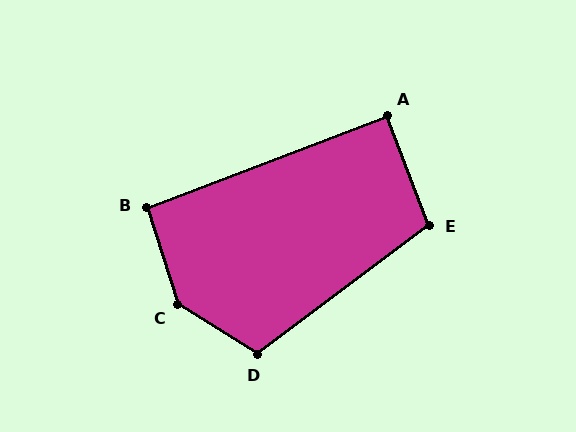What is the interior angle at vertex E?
Approximately 106 degrees (obtuse).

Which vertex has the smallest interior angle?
A, at approximately 90 degrees.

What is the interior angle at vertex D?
Approximately 111 degrees (obtuse).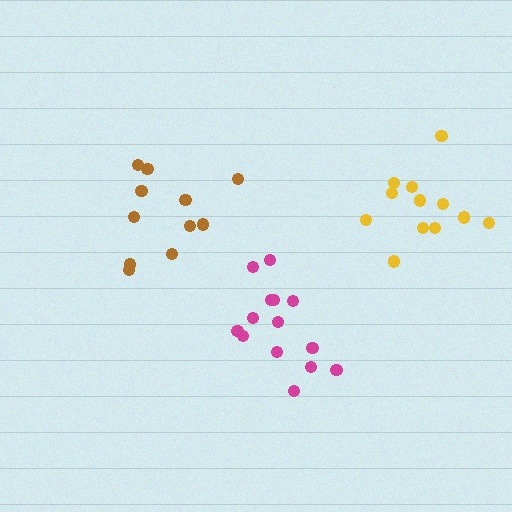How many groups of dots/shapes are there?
There are 3 groups.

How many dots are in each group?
Group 1: 12 dots, Group 2: 14 dots, Group 3: 11 dots (37 total).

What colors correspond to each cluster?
The clusters are colored: yellow, magenta, brown.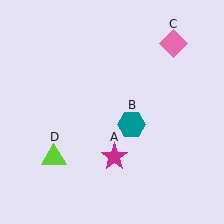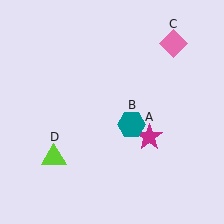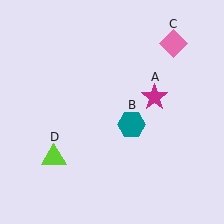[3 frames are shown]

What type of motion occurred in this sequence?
The magenta star (object A) rotated counterclockwise around the center of the scene.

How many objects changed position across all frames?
1 object changed position: magenta star (object A).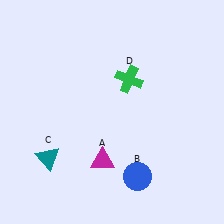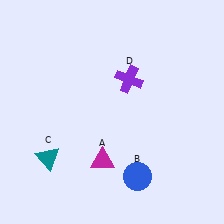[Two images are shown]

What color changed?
The cross (D) changed from green in Image 1 to purple in Image 2.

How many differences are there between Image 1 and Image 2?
There is 1 difference between the two images.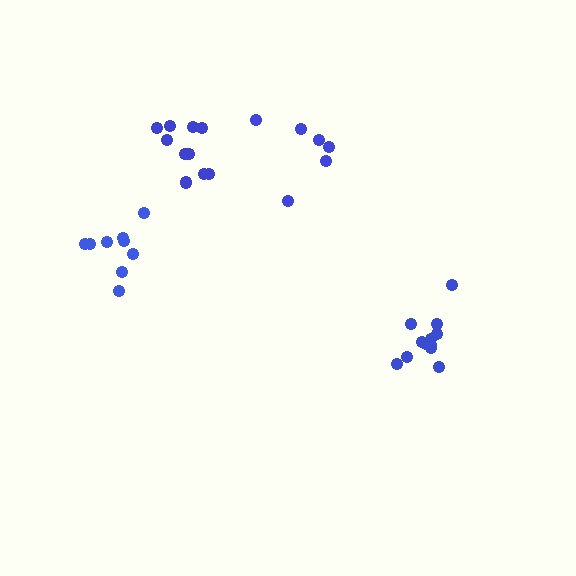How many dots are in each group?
Group 1: 12 dots, Group 2: 10 dots, Group 3: 6 dots, Group 4: 9 dots (37 total).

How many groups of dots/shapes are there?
There are 4 groups.